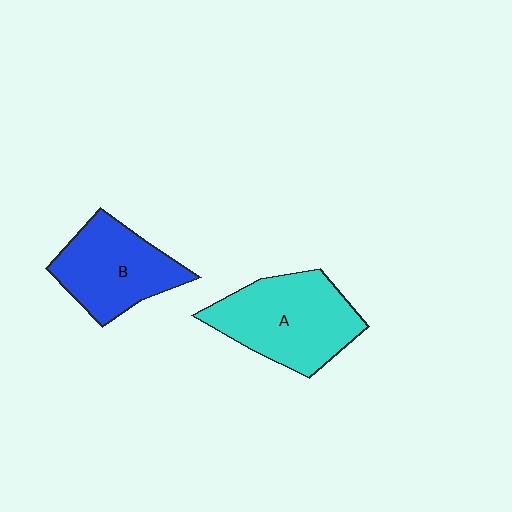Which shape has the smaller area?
Shape B (blue).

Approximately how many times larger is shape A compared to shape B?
Approximately 1.2 times.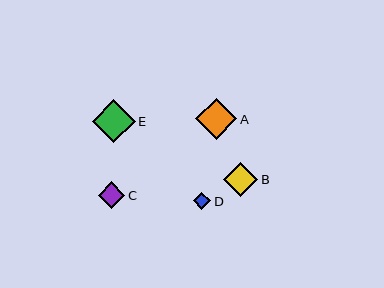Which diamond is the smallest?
Diamond D is the smallest with a size of approximately 17 pixels.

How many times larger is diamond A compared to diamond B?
Diamond A is approximately 1.2 times the size of diamond B.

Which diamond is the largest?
Diamond E is the largest with a size of approximately 43 pixels.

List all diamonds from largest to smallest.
From largest to smallest: E, A, B, C, D.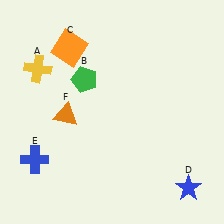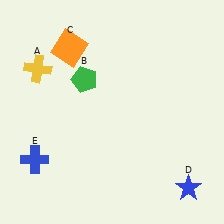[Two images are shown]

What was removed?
The orange triangle (F) was removed in Image 2.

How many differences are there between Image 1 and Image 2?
There is 1 difference between the two images.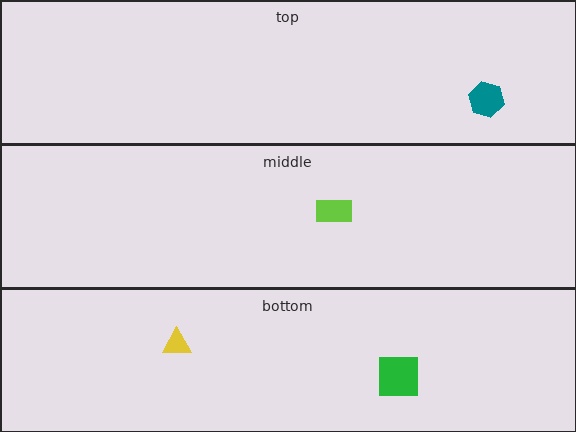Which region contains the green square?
The bottom region.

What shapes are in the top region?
The teal hexagon.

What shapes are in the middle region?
The lime rectangle.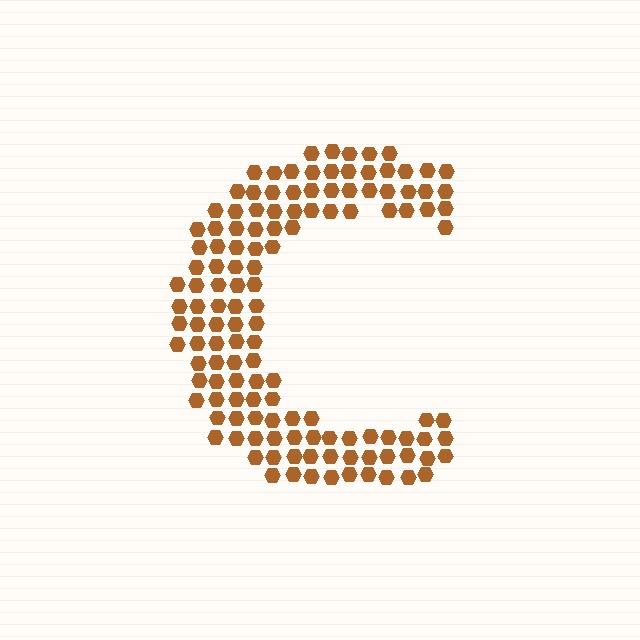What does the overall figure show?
The overall figure shows the letter C.